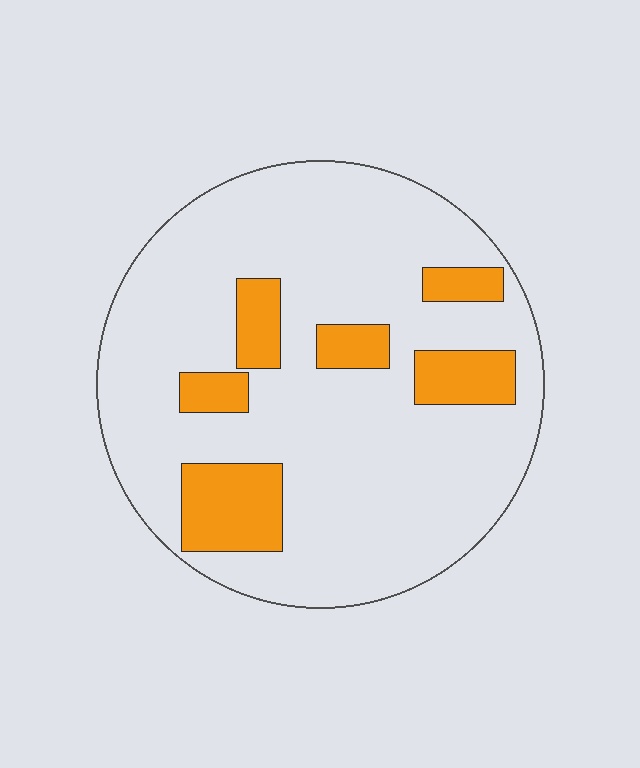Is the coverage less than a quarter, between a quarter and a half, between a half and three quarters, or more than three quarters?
Less than a quarter.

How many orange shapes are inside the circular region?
6.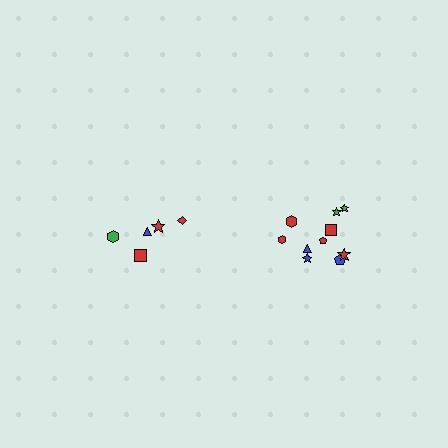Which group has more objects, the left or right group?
The right group.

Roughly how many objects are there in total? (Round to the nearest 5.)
Roughly 15 objects in total.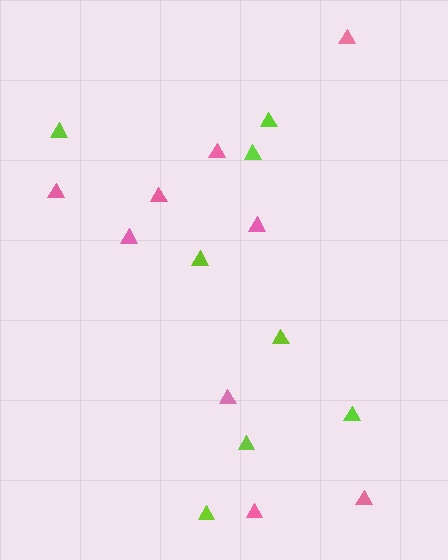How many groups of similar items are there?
There are 2 groups: one group of pink triangles (9) and one group of lime triangles (8).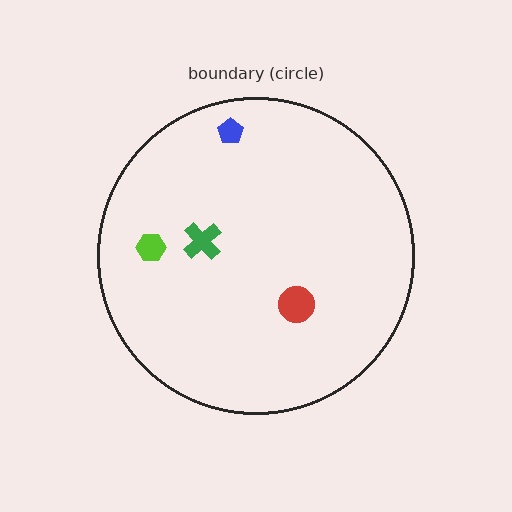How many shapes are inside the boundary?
4 inside, 0 outside.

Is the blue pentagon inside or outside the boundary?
Inside.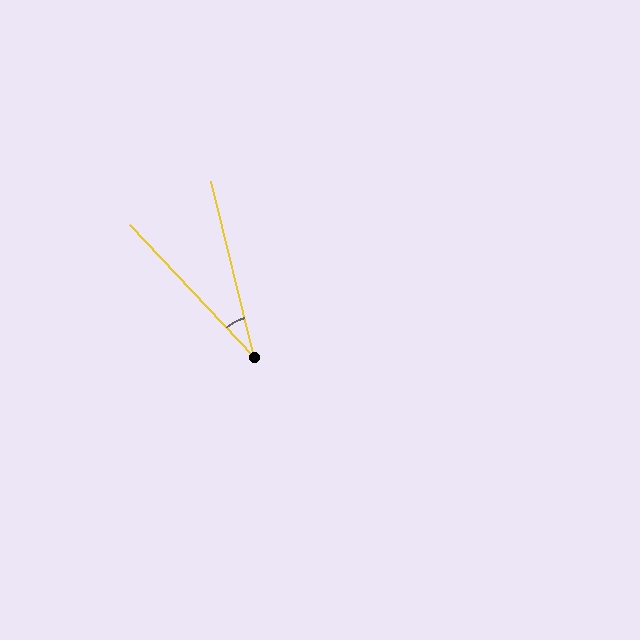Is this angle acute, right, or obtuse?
It is acute.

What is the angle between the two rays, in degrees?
Approximately 29 degrees.